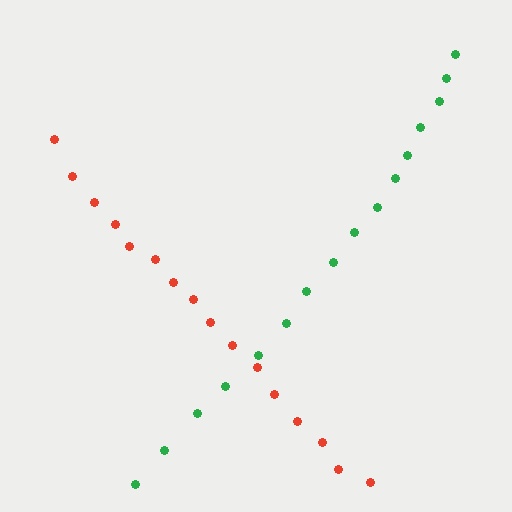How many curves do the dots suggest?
There are 2 distinct paths.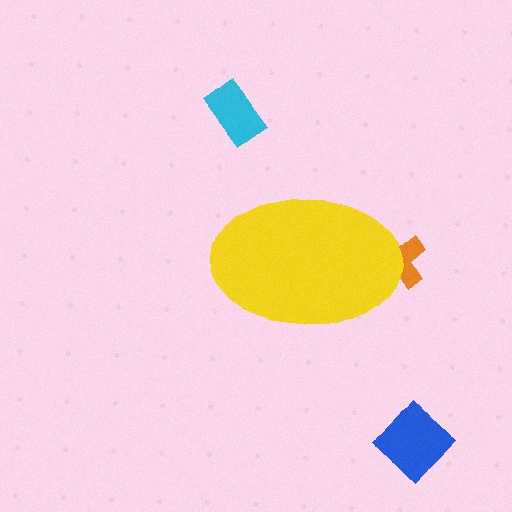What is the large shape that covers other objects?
A yellow ellipse.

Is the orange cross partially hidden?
Yes, the orange cross is partially hidden behind the yellow ellipse.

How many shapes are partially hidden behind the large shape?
1 shape is partially hidden.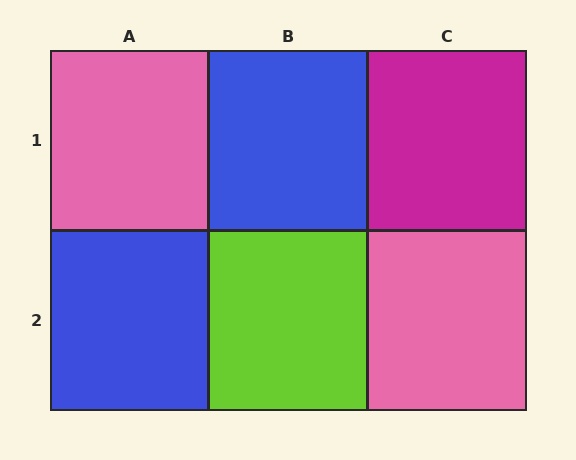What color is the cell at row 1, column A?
Pink.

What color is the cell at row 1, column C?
Magenta.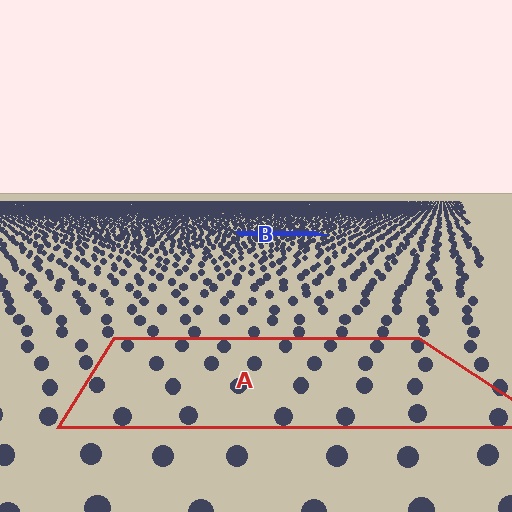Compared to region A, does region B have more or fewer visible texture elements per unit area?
Region B has more texture elements per unit area — they are packed more densely because it is farther away.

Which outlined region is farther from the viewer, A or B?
Region B is farther from the viewer — the texture elements inside it appear smaller and more densely packed.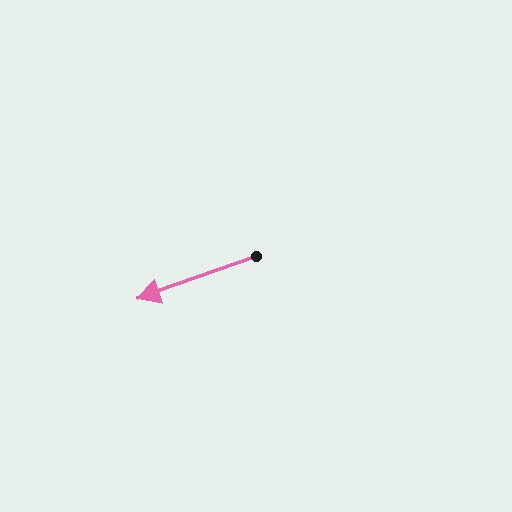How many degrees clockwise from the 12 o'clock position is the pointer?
Approximately 250 degrees.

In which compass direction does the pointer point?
West.